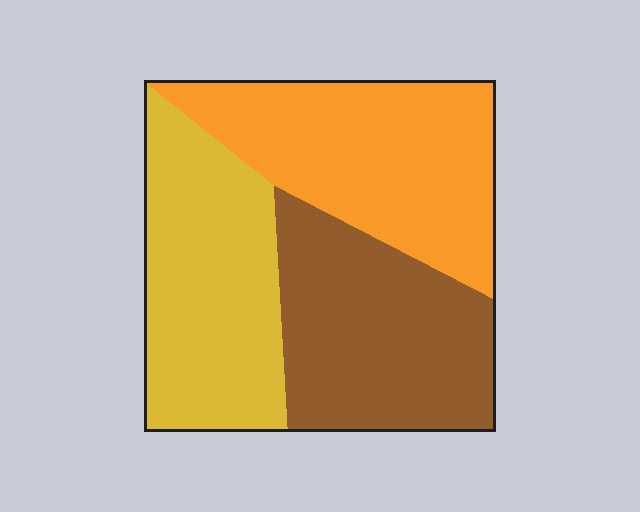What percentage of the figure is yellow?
Yellow takes up between a quarter and a half of the figure.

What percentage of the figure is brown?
Brown covers about 35% of the figure.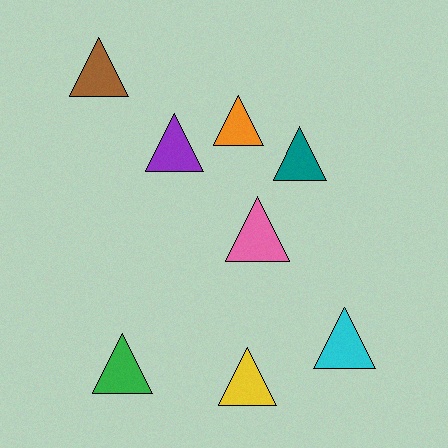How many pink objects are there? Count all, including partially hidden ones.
There is 1 pink object.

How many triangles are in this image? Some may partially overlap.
There are 8 triangles.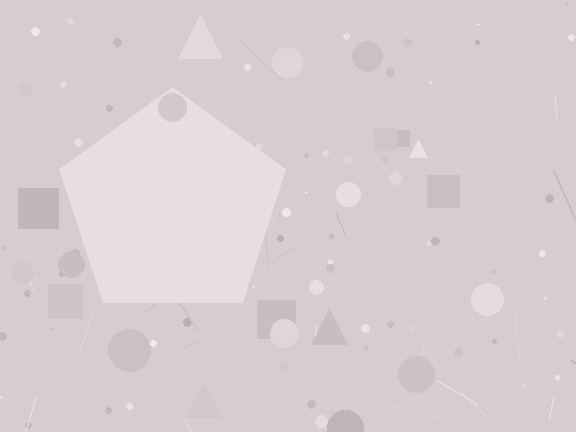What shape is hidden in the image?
A pentagon is hidden in the image.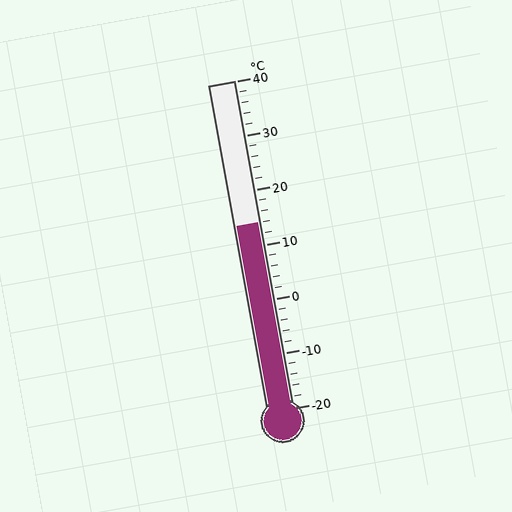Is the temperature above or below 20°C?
The temperature is below 20°C.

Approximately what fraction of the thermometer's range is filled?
The thermometer is filled to approximately 55% of its range.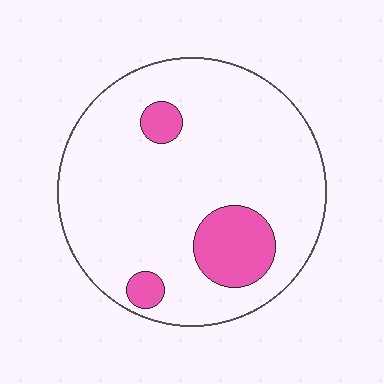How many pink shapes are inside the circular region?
3.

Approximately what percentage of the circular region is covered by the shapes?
Approximately 15%.